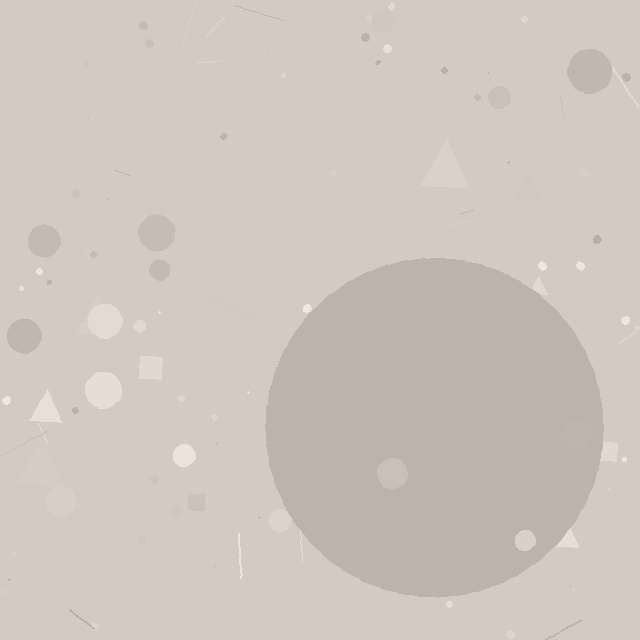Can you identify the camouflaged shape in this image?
The camouflaged shape is a circle.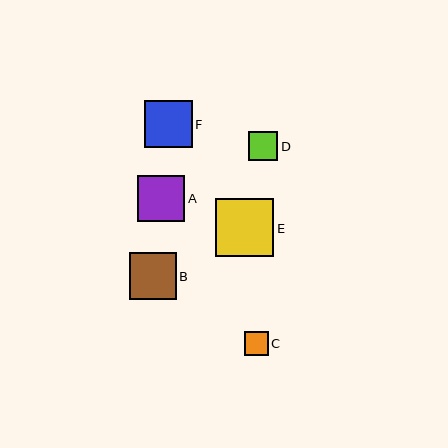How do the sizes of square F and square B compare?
Square F and square B are approximately the same size.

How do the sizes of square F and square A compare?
Square F and square A are approximately the same size.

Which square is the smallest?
Square C is the smallest with a size of approximately 24 pixels.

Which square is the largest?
Square E is the largest with a size of approximately 58 pixels.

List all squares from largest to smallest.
From largest to smallest: E, F, A, B, D, C.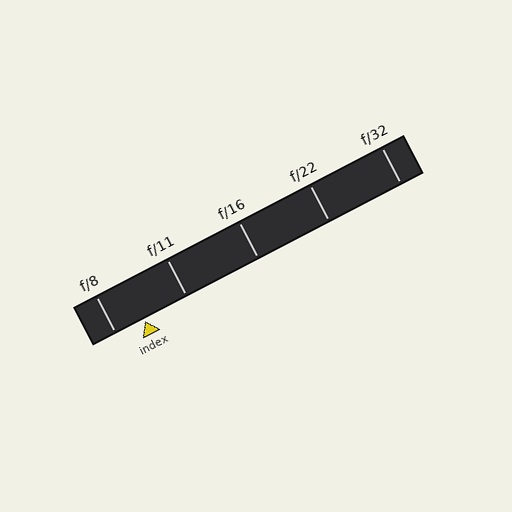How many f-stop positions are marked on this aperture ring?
There are 5 f-stop positions marked.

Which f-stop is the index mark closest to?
The index mark is closest to f/8.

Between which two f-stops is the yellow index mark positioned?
The index mark is between f/8 and f/11.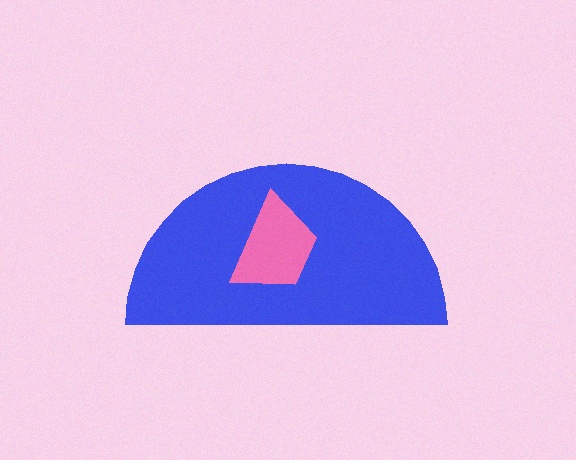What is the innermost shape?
The pink trapezoid.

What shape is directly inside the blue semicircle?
The pink trapezoid.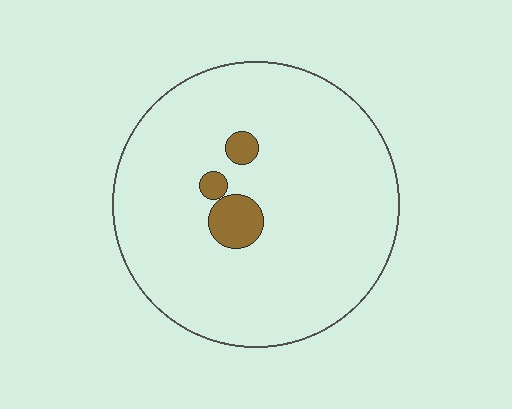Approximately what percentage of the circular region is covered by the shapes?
Approximately 5%.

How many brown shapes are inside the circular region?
3.